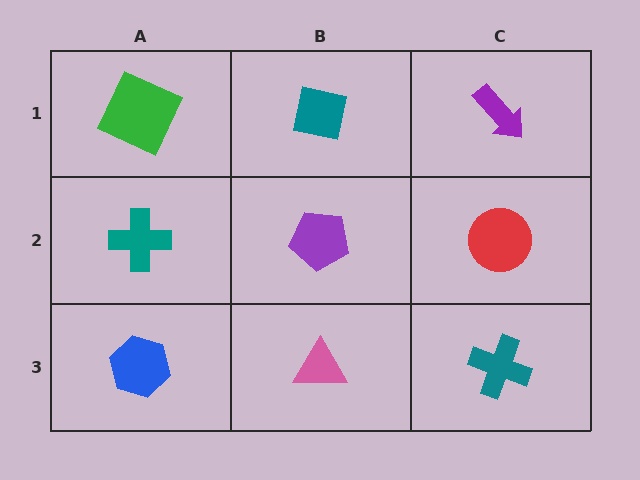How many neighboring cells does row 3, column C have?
2.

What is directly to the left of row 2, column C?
A purple pentagon.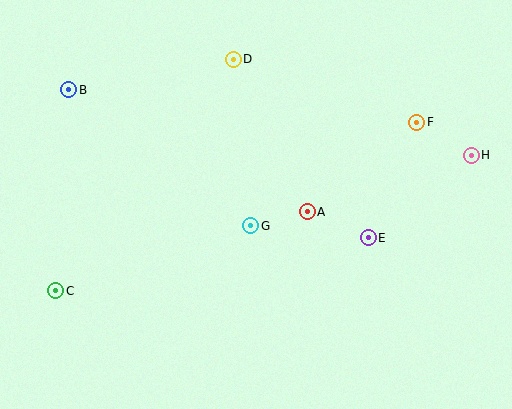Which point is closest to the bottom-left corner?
Point C is closest to the bottom-left corner.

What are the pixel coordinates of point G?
Point G is at (251, 226).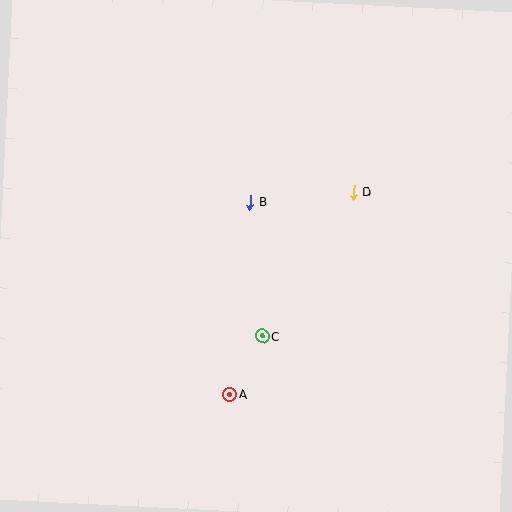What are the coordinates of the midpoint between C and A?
The midpoint between C and A is at (246, 365).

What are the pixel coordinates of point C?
Point C is at (262, 336).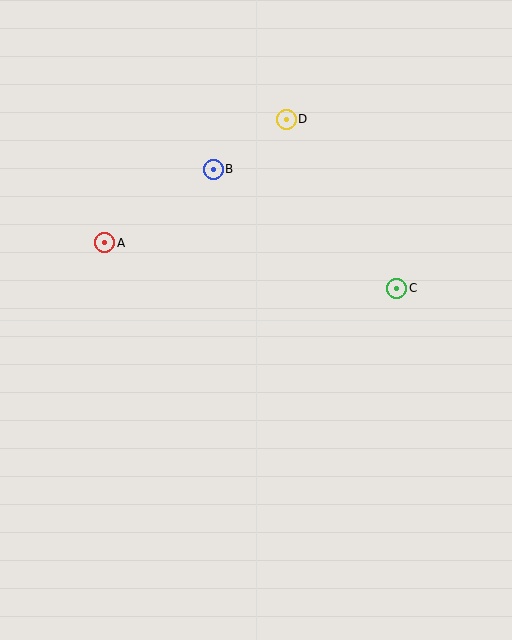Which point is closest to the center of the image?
Point C at (397, 288) is closest to the center.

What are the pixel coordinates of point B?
Point B is at (213, 169).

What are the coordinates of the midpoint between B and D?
The midpoint between B and D is at (250, 144).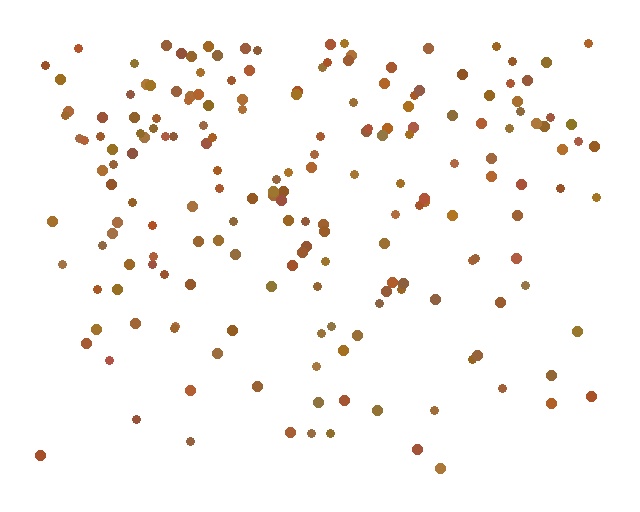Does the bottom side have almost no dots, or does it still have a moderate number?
Still a moderate number, just noticeably fewer than the top.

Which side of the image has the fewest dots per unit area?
The bottom.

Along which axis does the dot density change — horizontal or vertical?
Vertical.